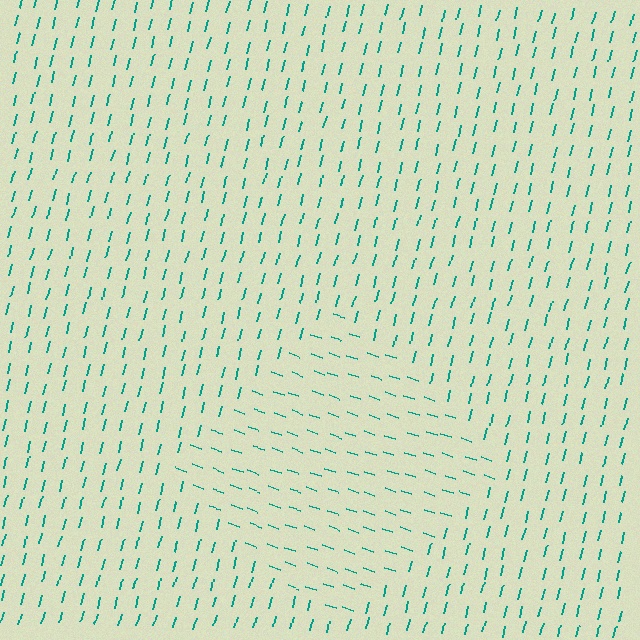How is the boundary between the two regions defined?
The boundary is defined purely by a change in line orientation (approximately 85 degrees difference). All lines are the same color and thickness.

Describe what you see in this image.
The image is filled with small teal line segments. A diamond region in the image has lines oriented differently from the surrounding lines, creating a visible texture boundary.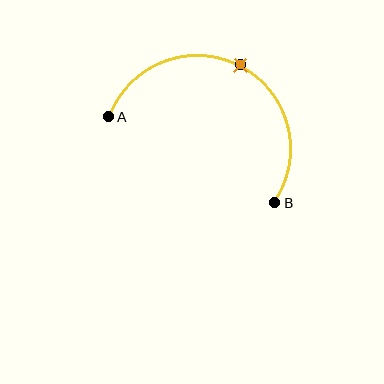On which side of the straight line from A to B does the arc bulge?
The arc bulges above the straight line connecting A and B.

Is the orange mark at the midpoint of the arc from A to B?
Yes. The orange mark lies on the arc at equal arc-length from both A and B — it is the arc midpoint.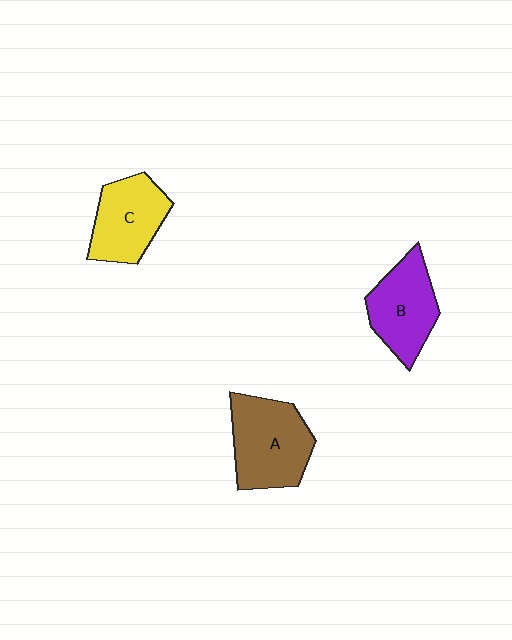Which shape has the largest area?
Shape A (brown).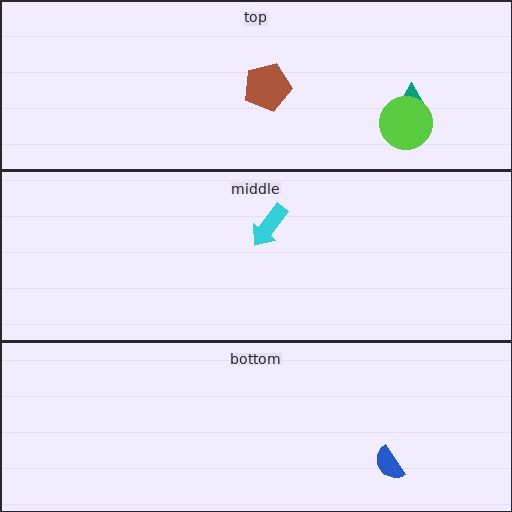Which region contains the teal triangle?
The top region.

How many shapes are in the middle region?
1.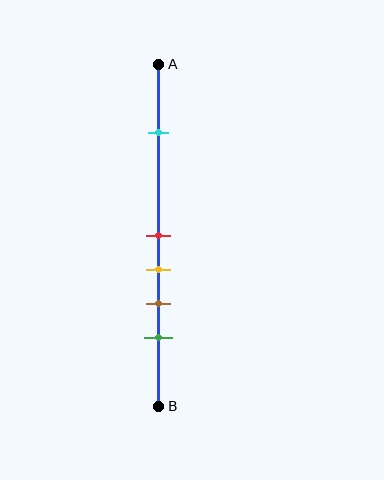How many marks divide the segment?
There are 5 marks dividing the segment.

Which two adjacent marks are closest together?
The red and yellow marks are the closest adjacent pair.